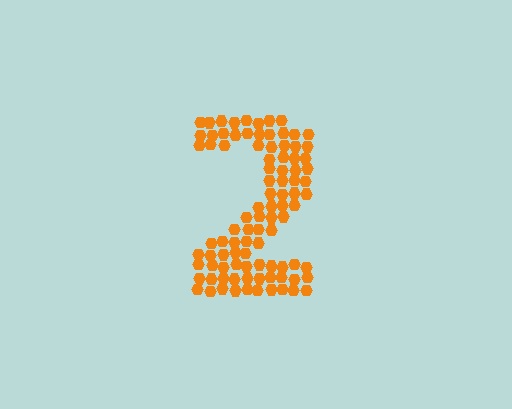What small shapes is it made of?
It is made of small hexagons.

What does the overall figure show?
The overall figure shows the digit 2.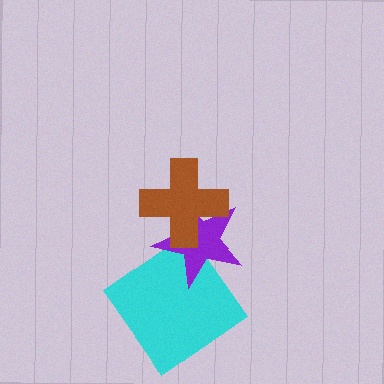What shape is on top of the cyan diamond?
The purple star is on top of the cyan diamond.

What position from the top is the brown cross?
The brown cross is 1st from the top.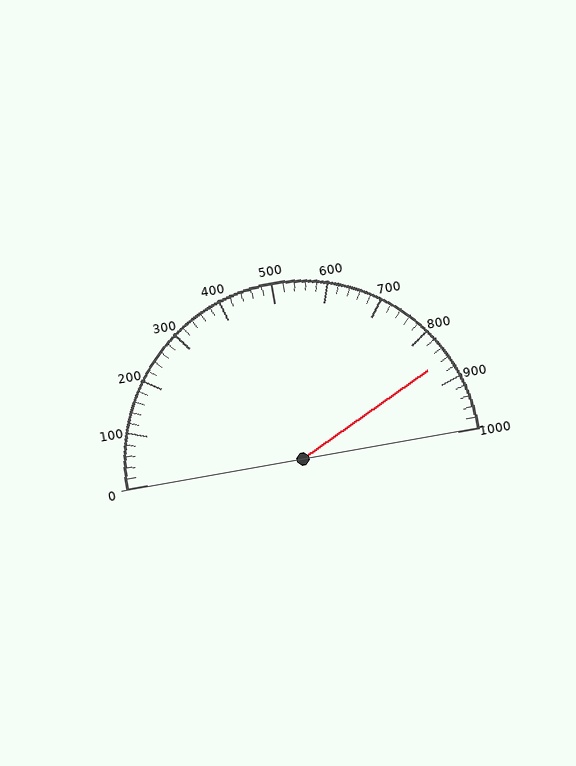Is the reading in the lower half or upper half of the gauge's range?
The reading is in the upper half of the range (0 to 1000).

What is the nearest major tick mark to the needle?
The nearest major tick mark is 900.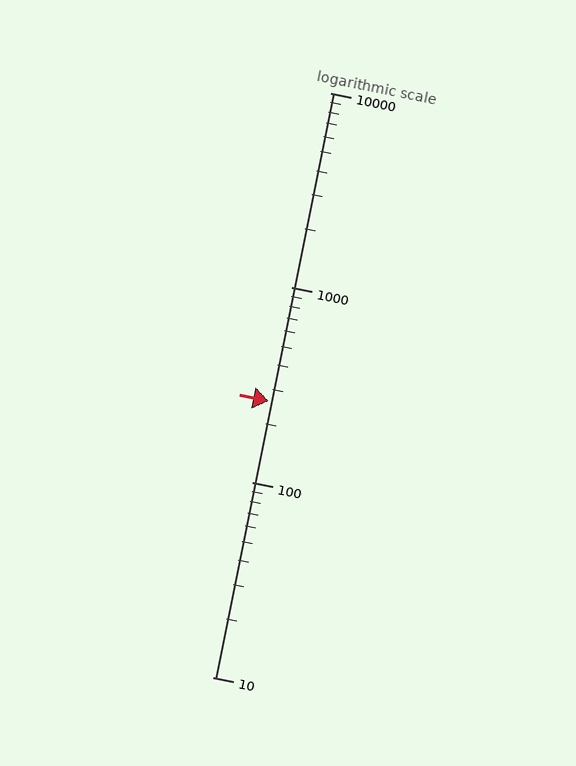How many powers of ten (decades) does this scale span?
The scale spans 3 decades, from 10 to 10000.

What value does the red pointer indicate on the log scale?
The pointer indicates approximately 260.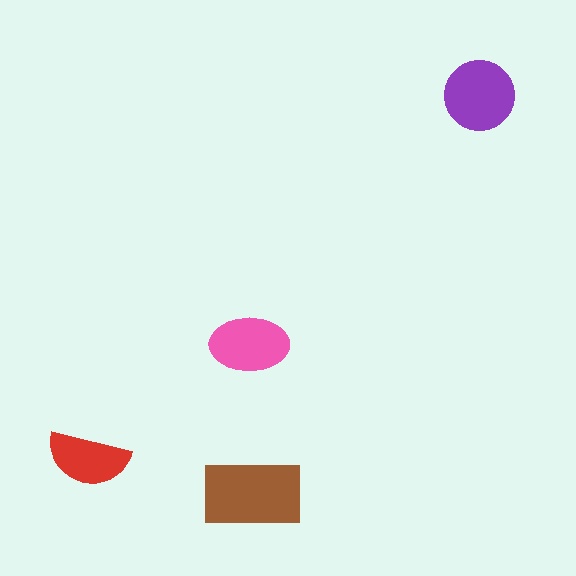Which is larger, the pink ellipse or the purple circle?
The purple circle.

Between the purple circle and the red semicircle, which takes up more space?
The purple circle.